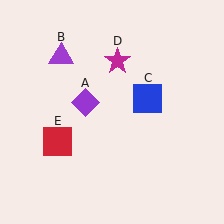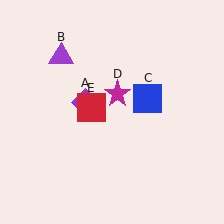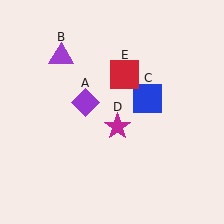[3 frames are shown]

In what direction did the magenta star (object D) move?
The magenta star (object D) moved down.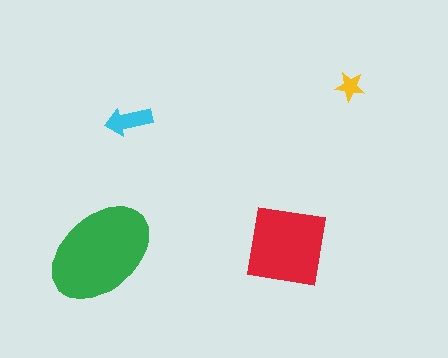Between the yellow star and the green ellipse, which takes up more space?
The green ellipse.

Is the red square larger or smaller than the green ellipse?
Smaller.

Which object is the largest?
The green ellipse.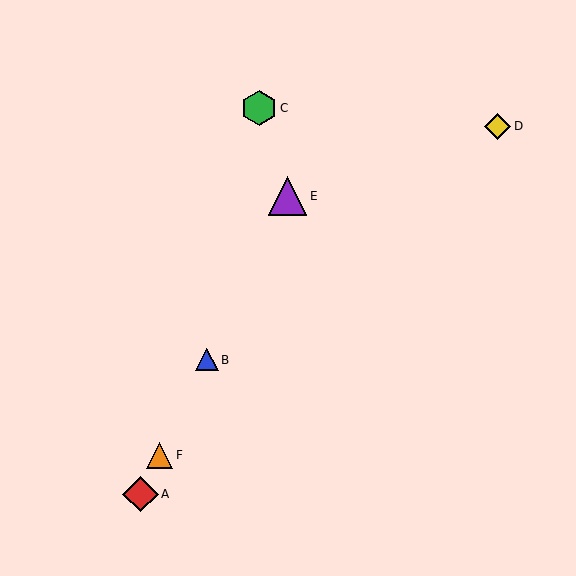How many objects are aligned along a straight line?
4 objects (A, B, E, F) are aligned along a straight line.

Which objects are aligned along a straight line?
Objects A, B, E, F are aligned along a straight line.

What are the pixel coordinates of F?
Object F is at (160, 455).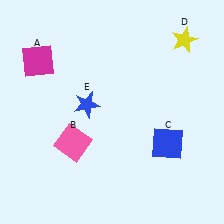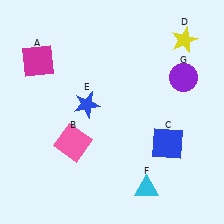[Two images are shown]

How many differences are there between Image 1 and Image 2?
There are 2 differences between the two images.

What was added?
A cyan triangle (F), a purple circle (G) were added in Image 2.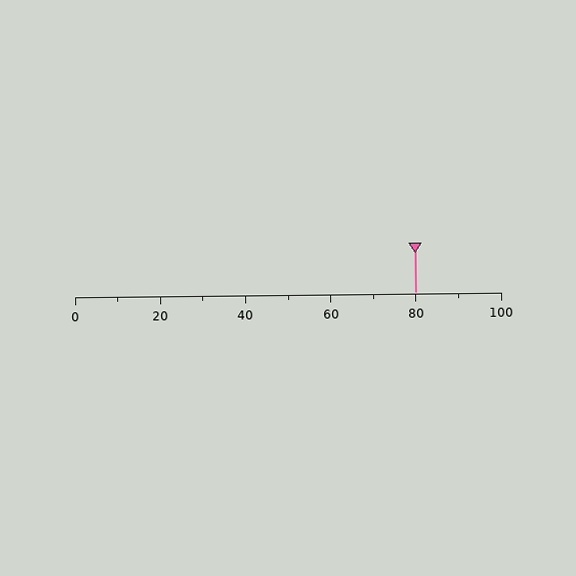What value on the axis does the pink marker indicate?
The marker indicates approximately 80.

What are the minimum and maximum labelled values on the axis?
The axis runs from 0 to 100.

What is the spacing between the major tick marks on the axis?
The major ticks are spaced 20 apart.